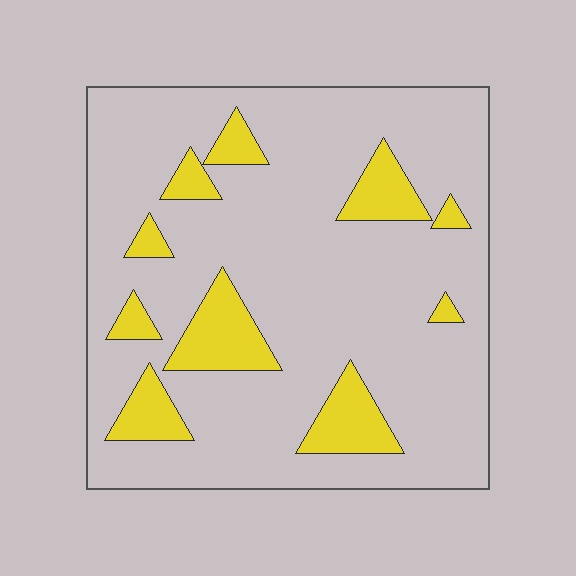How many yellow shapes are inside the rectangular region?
10.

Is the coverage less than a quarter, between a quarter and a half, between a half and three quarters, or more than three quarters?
Less than a quarter.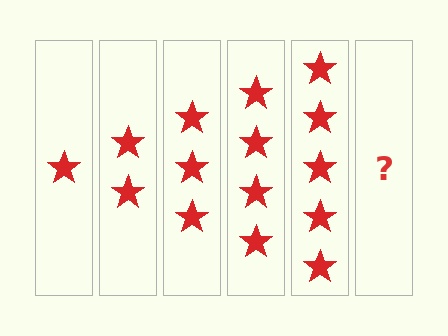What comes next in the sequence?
The next element should be 6 stars.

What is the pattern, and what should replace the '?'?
The pattern is that each step adds one more star. The '?' should be 6 stars.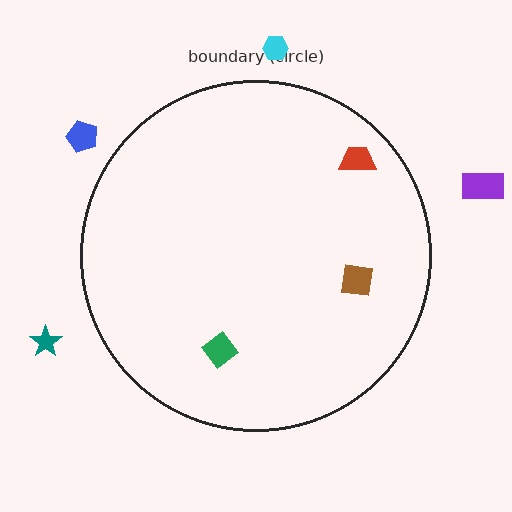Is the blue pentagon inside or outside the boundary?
Outside.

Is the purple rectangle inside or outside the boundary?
Outside.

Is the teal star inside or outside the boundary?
Outside.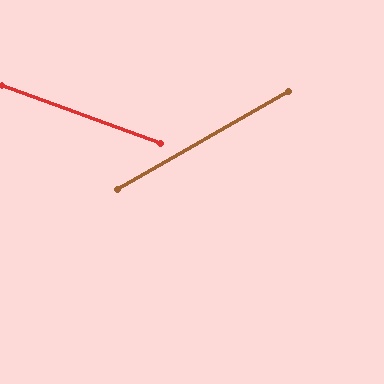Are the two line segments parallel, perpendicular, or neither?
Neither parallel nor perpendicular — they differ by about 50°.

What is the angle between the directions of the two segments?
Approximately 50 degrees.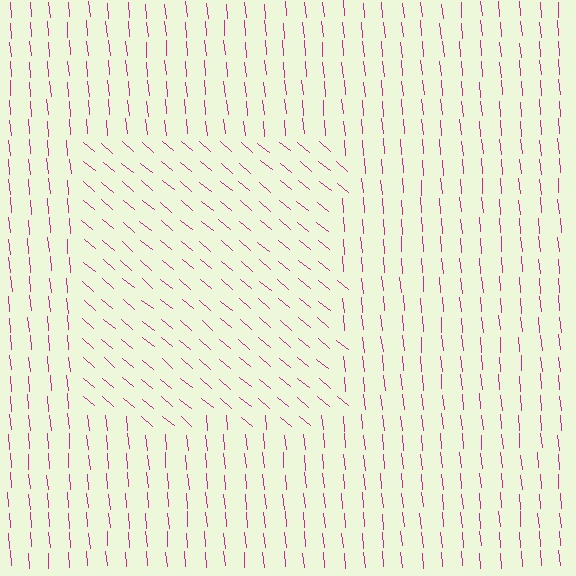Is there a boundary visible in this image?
Yes, there is a texture boundary formed by a change in line orientation.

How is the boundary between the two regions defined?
The boundary is defined purely by a change in line orientation (approximately 45 degrees difference). All lines are the same color and thickness.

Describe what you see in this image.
The image is filled with small magenta line segments. A rectangle region in the image has lines oriented differently from the surrounding lines, creating a visible texture boundary.